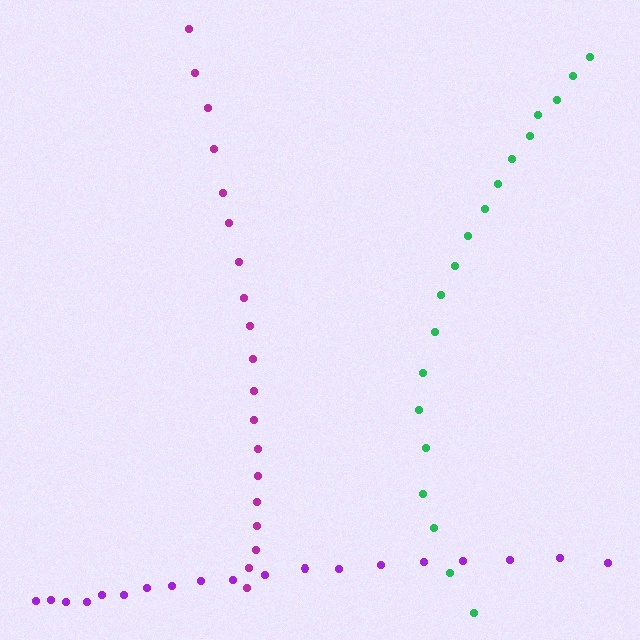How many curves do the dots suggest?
There are 3 distinct paths.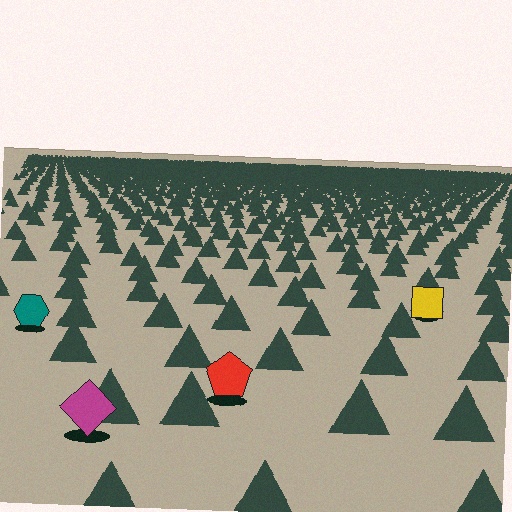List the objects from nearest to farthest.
From nearest to farthest: the magenta diamond, the red pentagon, the teal hexagon, the yellow square.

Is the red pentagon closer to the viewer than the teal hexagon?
Yes. The red pentagon is closer — you can tell from the texture gradient: the ground texture is coarser near it.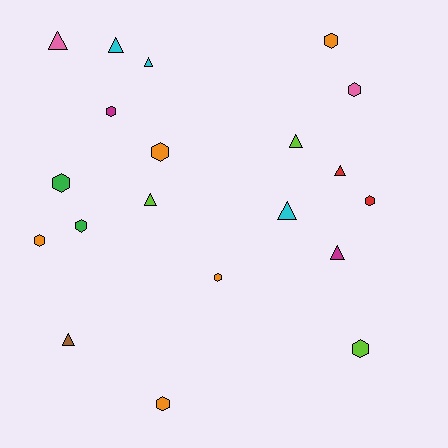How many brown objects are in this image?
There is 1 brown object.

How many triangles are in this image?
There are 9 triangles.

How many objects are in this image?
There are 20 objects.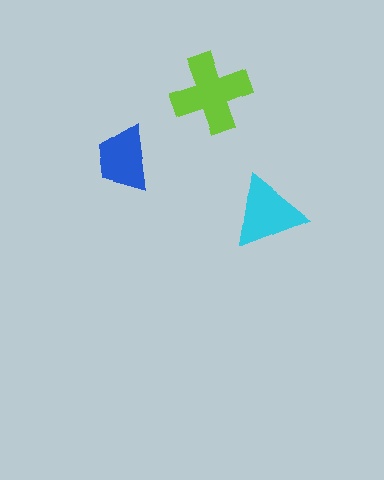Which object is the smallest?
The blue trapezoid.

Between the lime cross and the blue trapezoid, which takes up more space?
The lime cross.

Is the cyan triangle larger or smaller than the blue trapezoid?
Larger.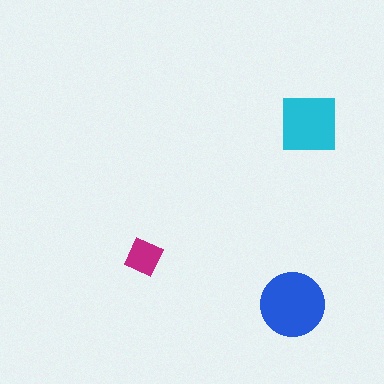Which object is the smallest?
The magenta diamond.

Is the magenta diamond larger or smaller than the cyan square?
Smaller.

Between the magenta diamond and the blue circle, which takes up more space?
The blue circle.